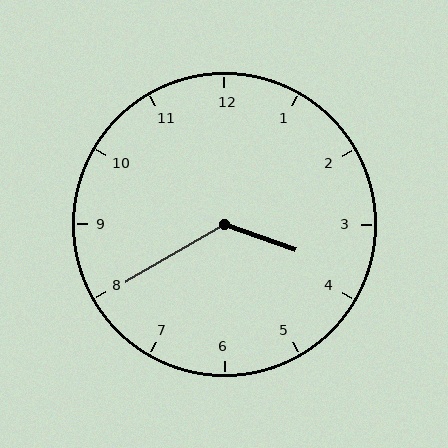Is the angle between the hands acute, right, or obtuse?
It is obtuse.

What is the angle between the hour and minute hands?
Approximately 130 degrees.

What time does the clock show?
3:40.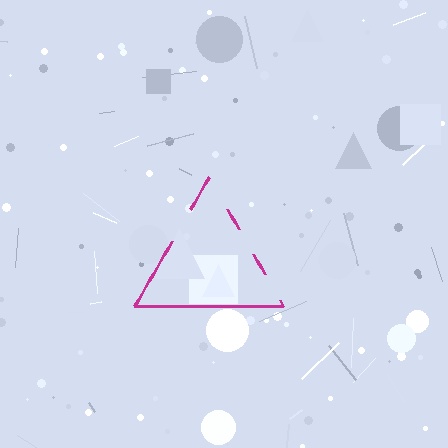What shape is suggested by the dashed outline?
The dashed outline suggests a triangle.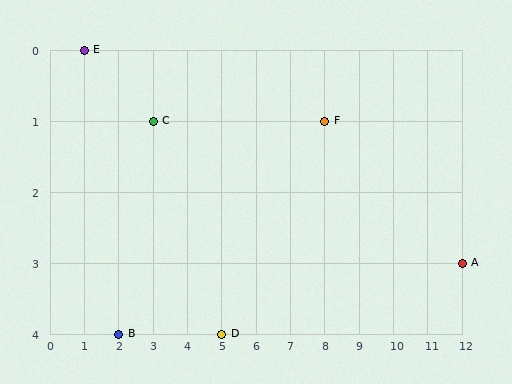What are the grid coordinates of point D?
Point D is at grid coordinates (5, 4).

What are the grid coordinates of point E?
Point E is at grid coordinates (1, 0).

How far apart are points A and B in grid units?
Points A and B are 10 columns and 1 row apart (about 10.0 grid units diagonally).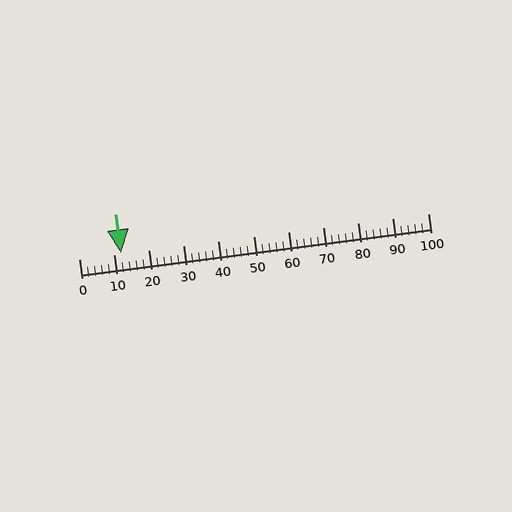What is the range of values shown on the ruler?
The ruler shows values from 0 to 100.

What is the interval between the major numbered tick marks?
The major tick marks are spaced 10 units apart.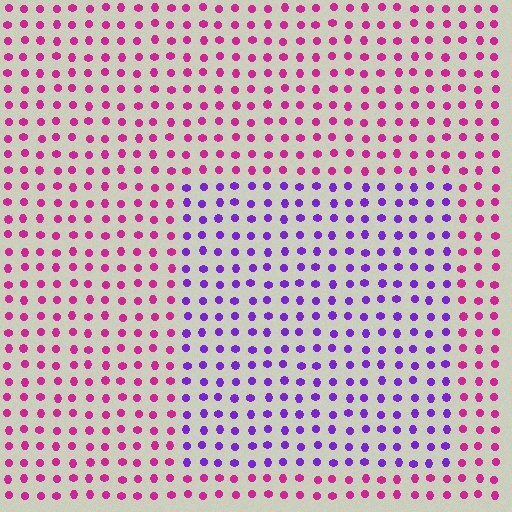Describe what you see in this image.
The image is filled with small magenta elements in a uniform arrangement. A rectangle-shaped region is visible where the elements are tinted to a slightly different hue, forming a subtle color boundary.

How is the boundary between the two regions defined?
The boundary is defined purely by a slight shift in hue (about 50 degrees). Spacing, size, and orientation are identical on both sides.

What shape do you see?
I see a rectangle.